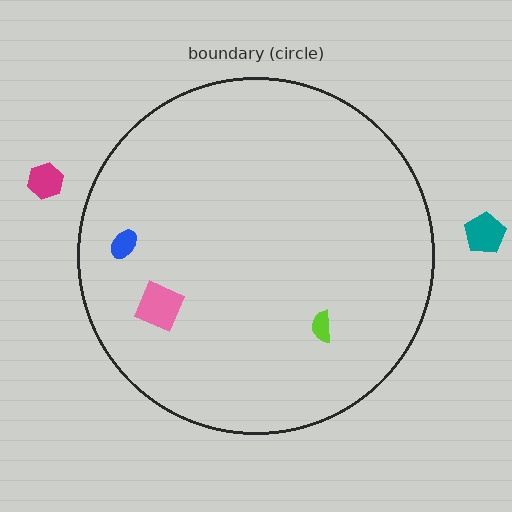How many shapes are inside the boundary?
3 inside, 2 outside.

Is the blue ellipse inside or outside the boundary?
Inside.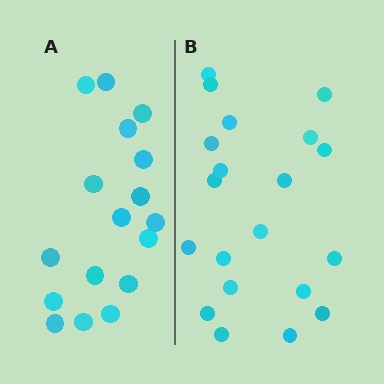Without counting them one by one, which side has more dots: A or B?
Region B (the right region) has more dots.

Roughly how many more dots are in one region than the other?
Region B has just a few more — roughly 2 or 3 more dots than region A.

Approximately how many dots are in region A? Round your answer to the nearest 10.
About 20 dots. (The exact count is 17, which rounds to 20.)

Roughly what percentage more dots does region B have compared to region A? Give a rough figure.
About 20% more.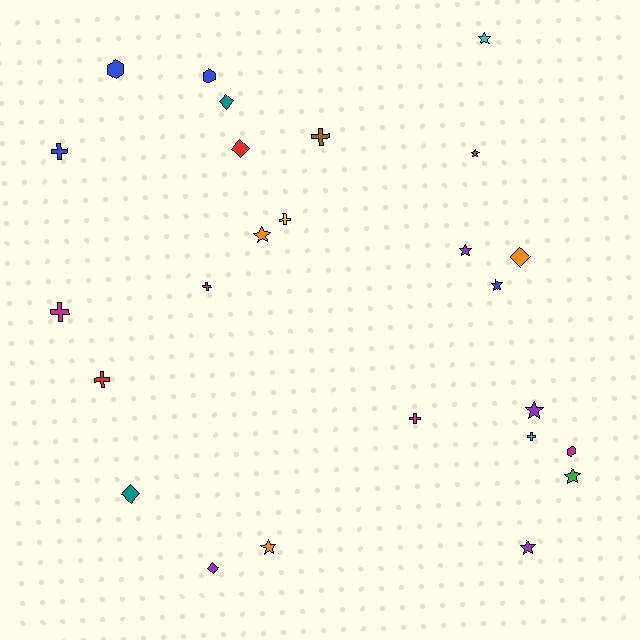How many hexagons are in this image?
There are 3 hexagons.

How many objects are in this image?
There are 25 objects.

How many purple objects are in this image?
There are 4 purple objects.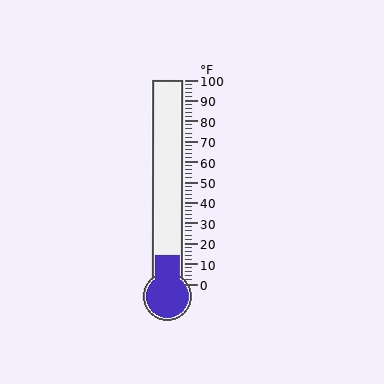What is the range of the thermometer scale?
The thermometer scale ranges from 0°F to 100°F.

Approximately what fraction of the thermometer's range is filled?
The thermometer is filled to approximately 15% of its range.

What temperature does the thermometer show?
The thermometer shows approximately 14°F.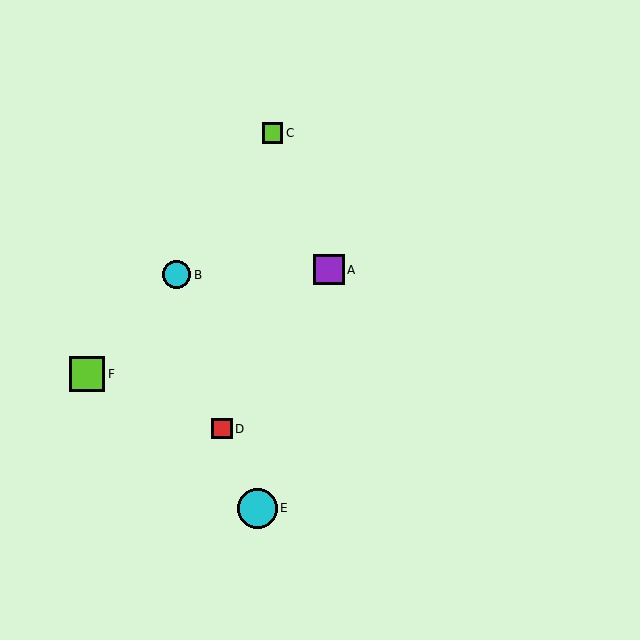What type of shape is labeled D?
Shape D is a red square.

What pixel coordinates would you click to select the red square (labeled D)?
Click at (222, 429) to select the red square D.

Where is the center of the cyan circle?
The center of the cyan circle is at (177, 275).